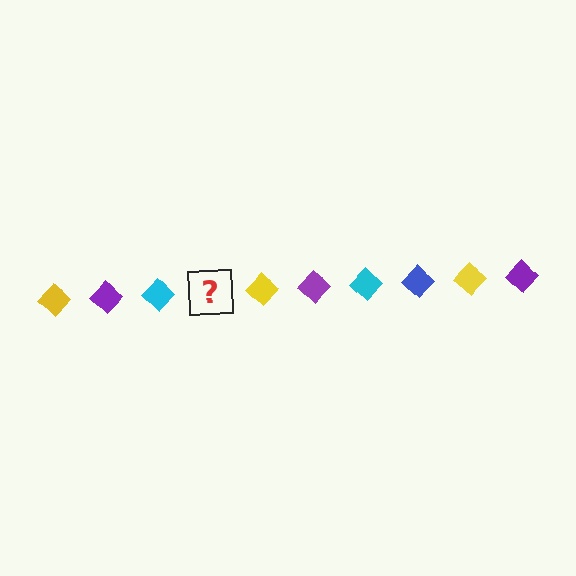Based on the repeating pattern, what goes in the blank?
The blank should be a blue diamond.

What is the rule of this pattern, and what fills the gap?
The rule is that the pattern cycles through yellow, purple, cyan, blue diamonds. The gap should be filled with a blue diamond.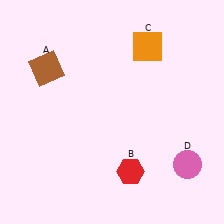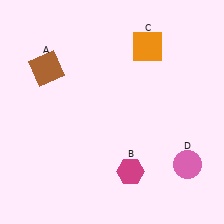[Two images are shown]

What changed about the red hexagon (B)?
In Image 1, B is red. In Image 2, it changed to magenta.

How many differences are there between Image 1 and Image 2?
There is 1 difference between the two images.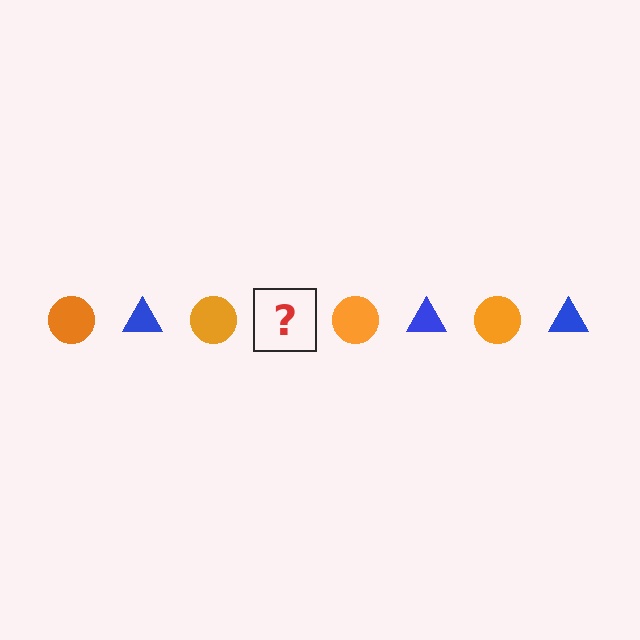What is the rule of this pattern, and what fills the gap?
The rule is that the pattern alternates between orange circle and blue triangle. The gap should be filled with a blue triangle.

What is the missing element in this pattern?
The missing element is a blue triangle.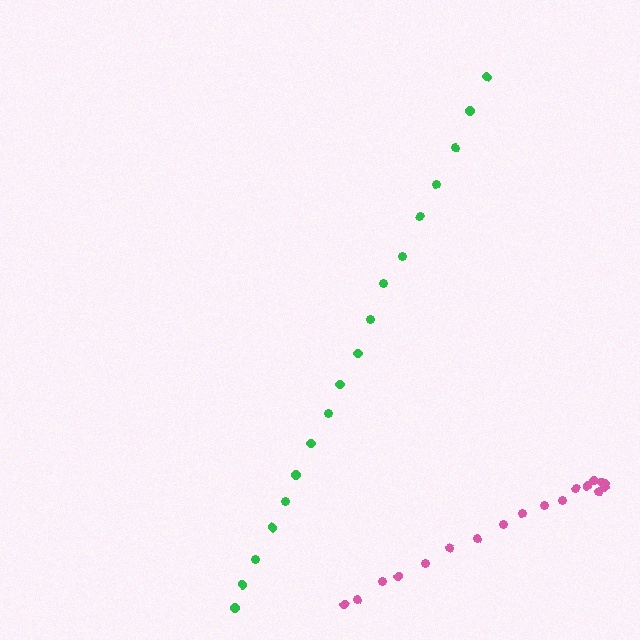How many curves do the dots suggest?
There are 2 distinct paths.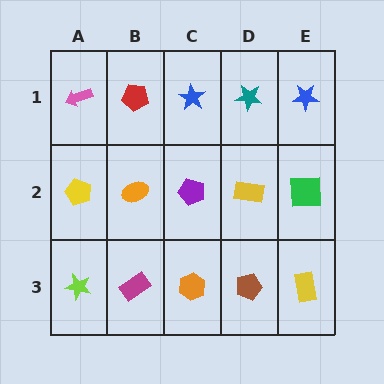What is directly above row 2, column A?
A pink arrow.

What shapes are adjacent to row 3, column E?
A green square (row 2, column E), a brown pentagon (row 3, column D).